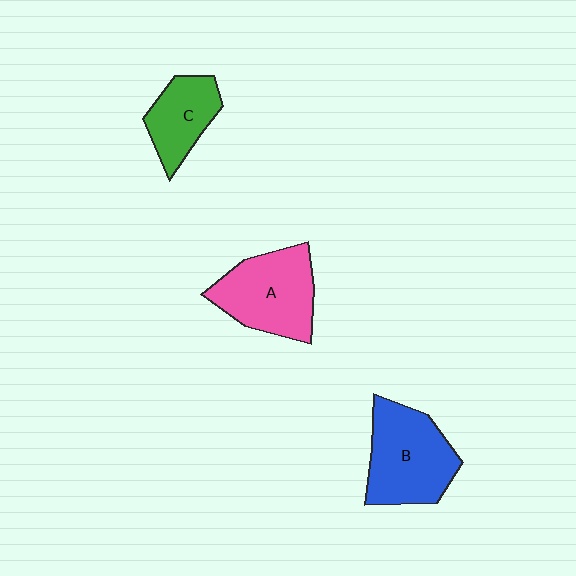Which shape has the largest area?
Shape B (blue).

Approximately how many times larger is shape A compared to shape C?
Approximately 1.5 times.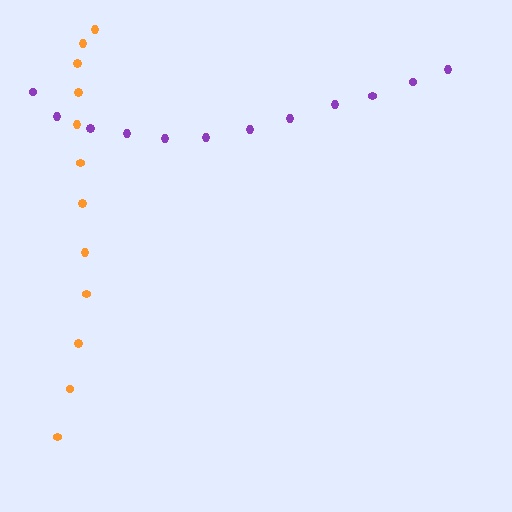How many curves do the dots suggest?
There are 2 distinct paths.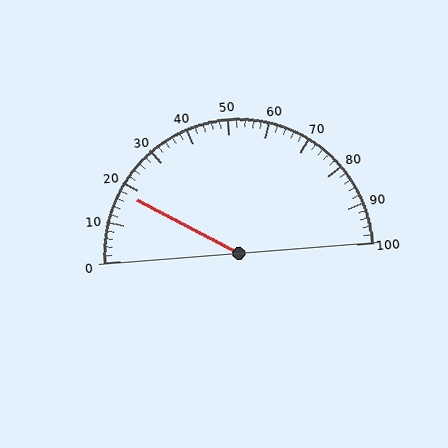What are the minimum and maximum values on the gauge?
The gauge ranges from 0 to 100.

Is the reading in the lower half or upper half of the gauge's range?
The reading is in the lower half of the range (0 to 100).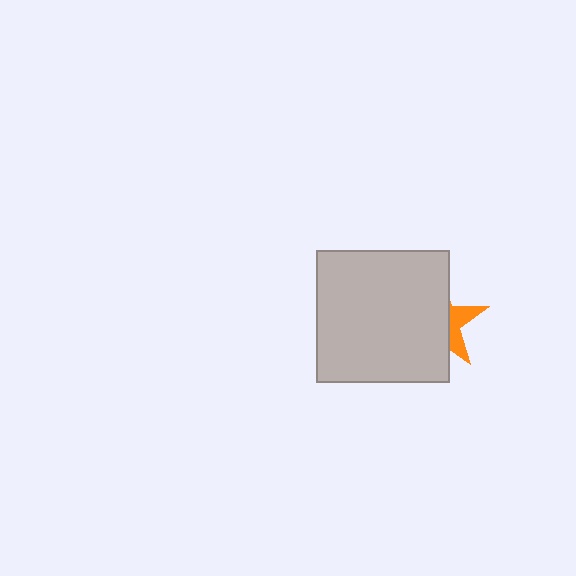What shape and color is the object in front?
The object in front is a light gray square.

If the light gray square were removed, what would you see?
You would see the complete orange star.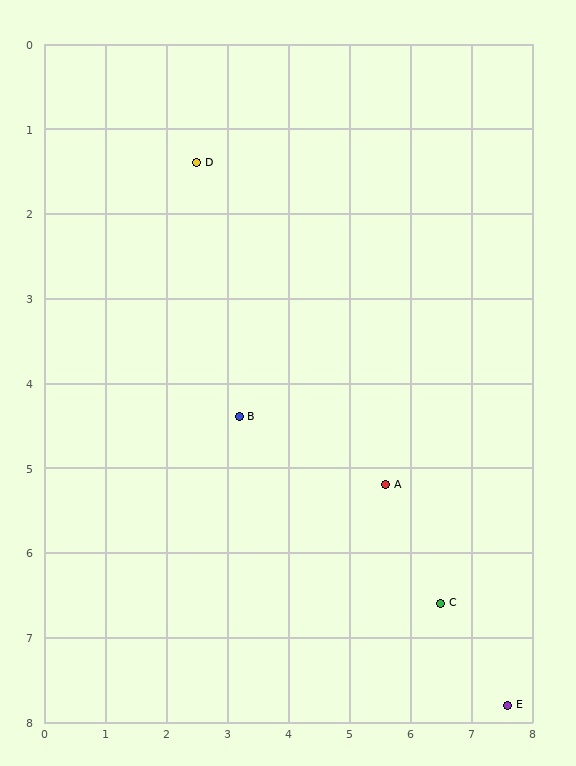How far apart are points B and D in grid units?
Points B and D are about 3.1 grid units apart.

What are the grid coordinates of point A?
Point A is at approximately (5.6, 5.2).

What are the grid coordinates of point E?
Point E is at approximately (7.6, 7.8).